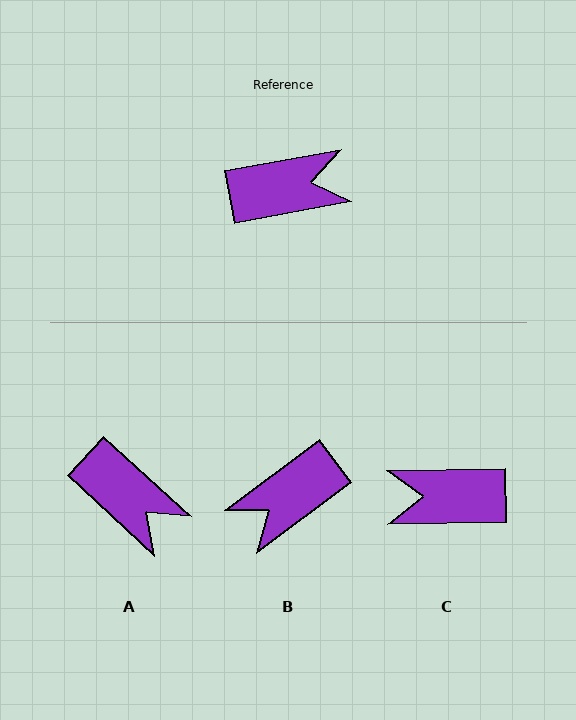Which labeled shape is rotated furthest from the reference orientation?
C, about 170 degrees away.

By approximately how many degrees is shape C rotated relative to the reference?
Approximately 170 degrees counter-clockwise.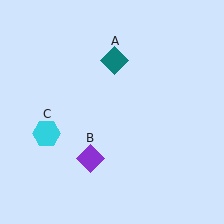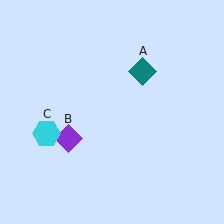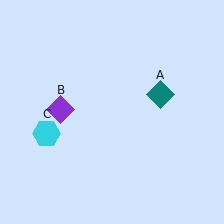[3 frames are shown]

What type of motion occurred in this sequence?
The teal diamond (object A), purple diamond (object B) rotated clockwise around the center of the scene.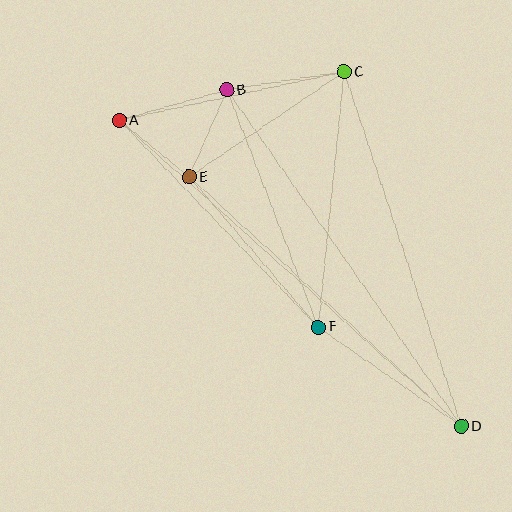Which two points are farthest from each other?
Points A and D are farthest from each other.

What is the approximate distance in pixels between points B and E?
The distance between B and E is approximately 95 pixels.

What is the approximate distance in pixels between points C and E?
The distance between C and E is approximately 187 pixels.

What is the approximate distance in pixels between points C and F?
The distance between C and F is approximately 256 pixels.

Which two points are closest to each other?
Points A and E are closest to each other.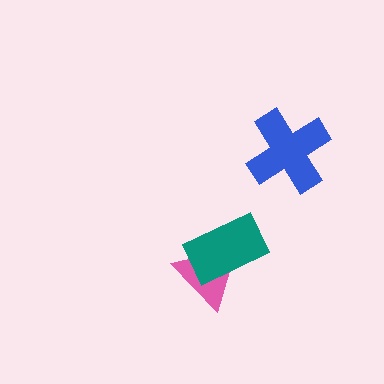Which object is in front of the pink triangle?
The teal rectangle is in front of the pink triangle.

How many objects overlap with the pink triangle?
1 object overlaps with the pink triangle.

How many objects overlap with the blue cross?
0 objects overlap with the blue cross.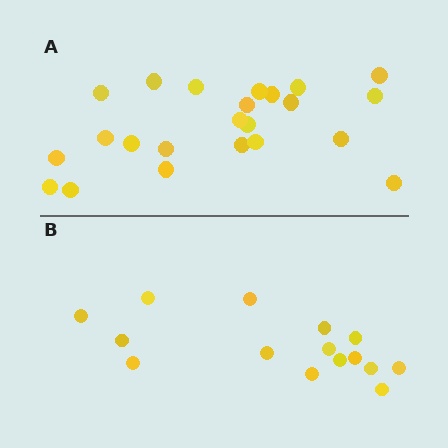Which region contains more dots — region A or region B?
Region A (the top region) has more dots.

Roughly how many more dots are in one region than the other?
Region A has roughly 8 or so more dots than region B.